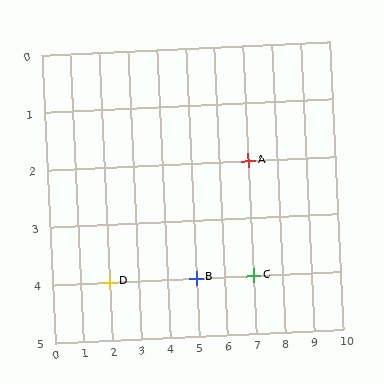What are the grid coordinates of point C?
Point C is at grid coordinates (7, 4).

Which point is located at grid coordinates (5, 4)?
Point B is at (5, 4).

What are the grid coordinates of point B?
Point B is at grid coordinates (5, 4).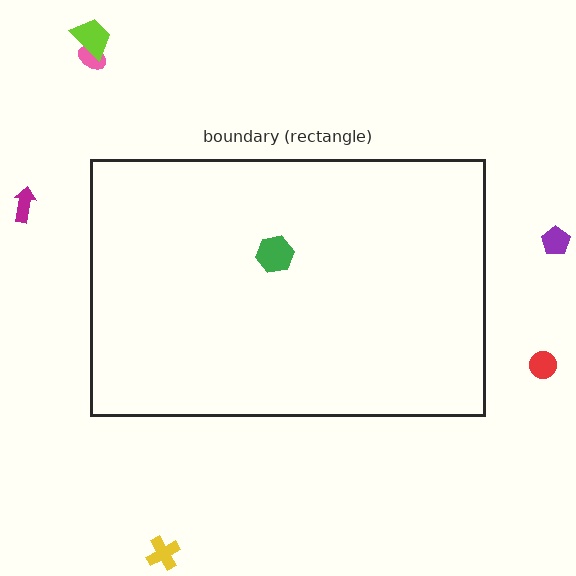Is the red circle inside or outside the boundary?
Outside.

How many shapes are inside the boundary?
1 inside, 6 outside.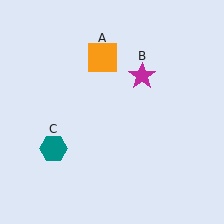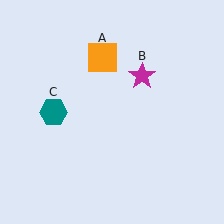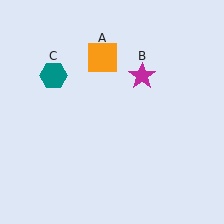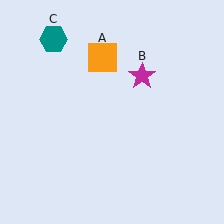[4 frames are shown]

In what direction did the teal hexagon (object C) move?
The teal hexagon (object C) moved up.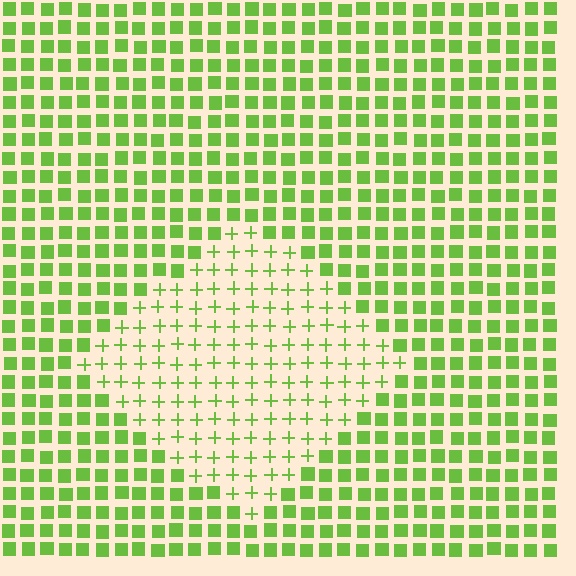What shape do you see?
I see a diamond.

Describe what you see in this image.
The image is filled with small lime elements arranged in a uniform grid. A diamond-shaped region contains plus signs, while the surrounding area contains squares. The boundary is defined purely by the change in element shape.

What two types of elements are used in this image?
The image uses plus signs inside the diamond region and squares outside it.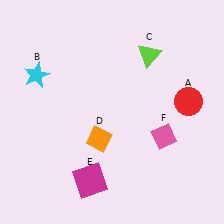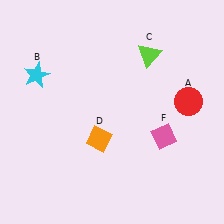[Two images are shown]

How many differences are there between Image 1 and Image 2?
There is 1 difference between the two images.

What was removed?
The magenta square (E) was removed in Image 2.